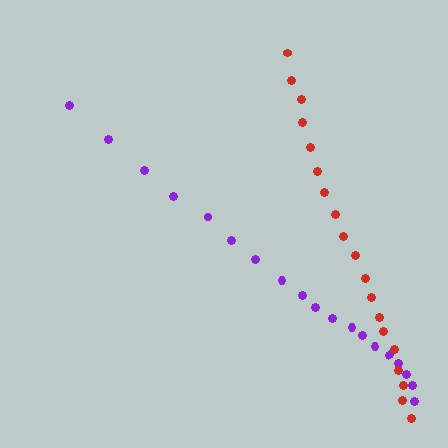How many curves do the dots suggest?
There are 2 distinct paths.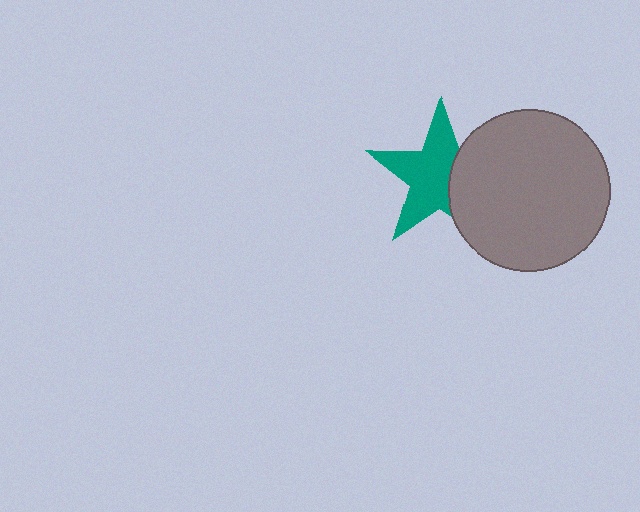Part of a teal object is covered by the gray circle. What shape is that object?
It is a star.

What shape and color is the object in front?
The object in front is a gray circle.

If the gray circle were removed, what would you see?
You would see the complete teal star.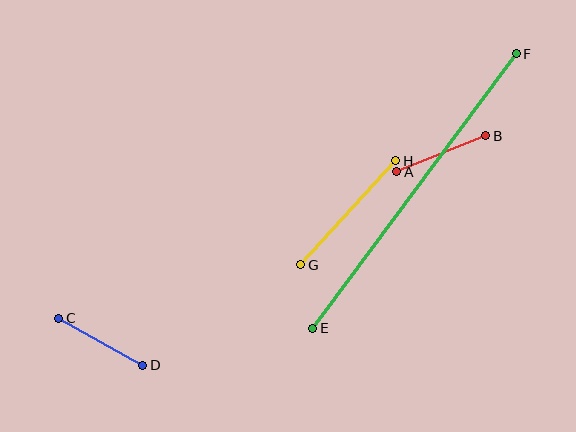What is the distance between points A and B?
The distance is approximately 96 pixels.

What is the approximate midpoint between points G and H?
The midpoint is at approximately (348, 213) pixels.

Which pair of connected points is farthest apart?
Points E and F are farthest apart.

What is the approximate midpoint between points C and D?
The midpoint is at approximately (101, 342) pixels.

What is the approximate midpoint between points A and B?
The midpoint is at approximately (441, 154) pixels.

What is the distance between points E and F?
The distance is approximately 342 pixels.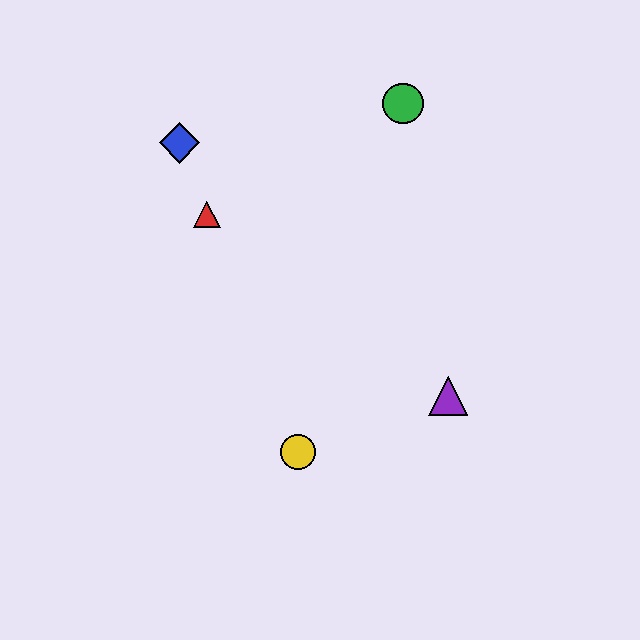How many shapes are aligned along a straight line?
3 shapes (the red triangle, the blue diamond, the yellow circle) are aligned along a straight line.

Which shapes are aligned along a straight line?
The red triangle, the blue diamond, the yellow circle are aligned along a straight line.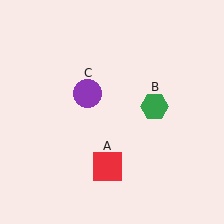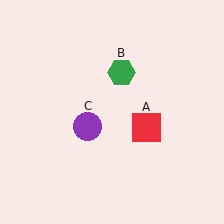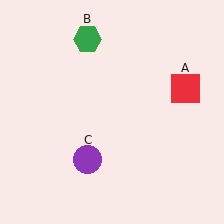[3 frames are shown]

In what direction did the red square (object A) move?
The red square (object A) moved up and to the right.